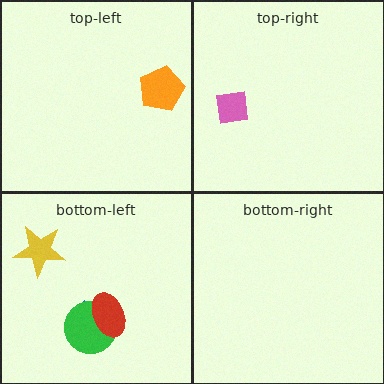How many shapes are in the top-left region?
1.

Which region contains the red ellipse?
The bottom-left region.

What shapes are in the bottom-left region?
The teal triangle, the yellow star, the green circle, the red ellipse.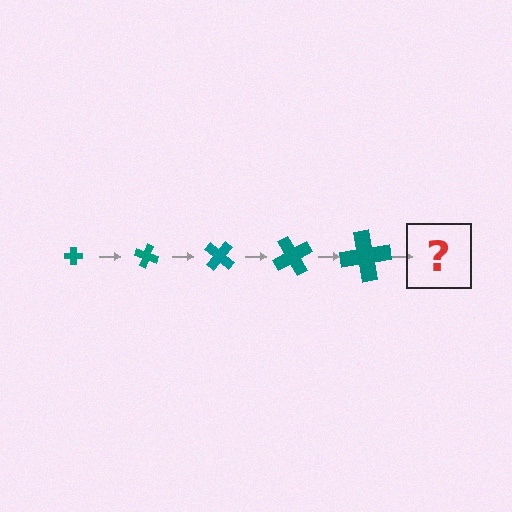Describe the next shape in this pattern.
It should be a cross, larger than the previous one and rotated 100 degrees from the start.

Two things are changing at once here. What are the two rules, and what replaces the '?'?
The two rules are that the cross grows larger each step and it rotates 20 degrees each step. The '?' should be a cross, larger than the previous one and rotated 100 degrees from the start.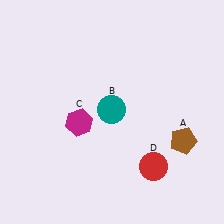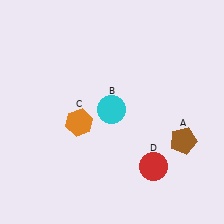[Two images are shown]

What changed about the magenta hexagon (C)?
In Image 1, C is magenta. In Image 2, it changed to orange.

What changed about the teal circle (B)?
In Image 1, B is teal. In Image 2, it changed to cyan.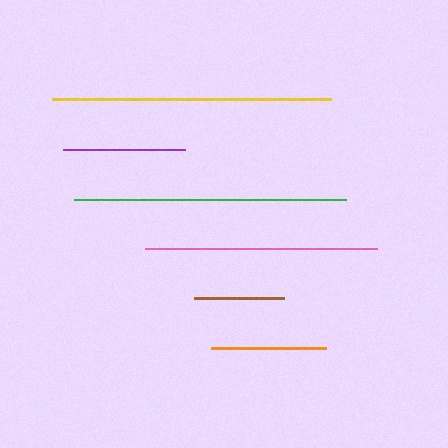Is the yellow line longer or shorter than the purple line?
The yellow line is longer than the purple line.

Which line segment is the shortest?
The brown line is the shortest at approximately 90 pixels.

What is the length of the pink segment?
The pink segment is approximately 233 pixels long.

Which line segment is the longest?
The yellow line is the longest at approximately 280 pixels.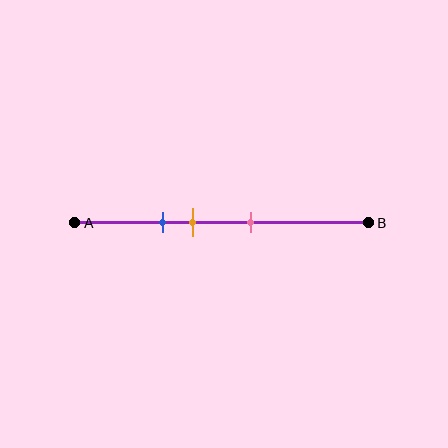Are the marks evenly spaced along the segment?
Yes, the marks are approximately evenly spaced.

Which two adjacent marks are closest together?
The blue and orange marks are the closest adjacent pair.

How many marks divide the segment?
There are 3 marks dividing the segment.